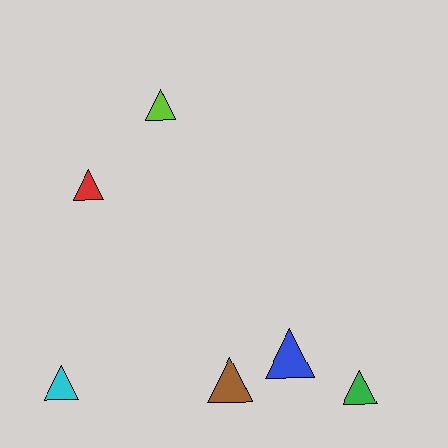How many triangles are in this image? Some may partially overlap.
There are 6 triangles.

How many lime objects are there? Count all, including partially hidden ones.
There is 1 lime object.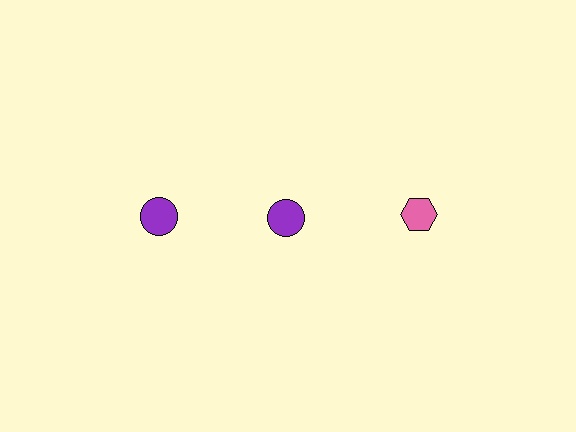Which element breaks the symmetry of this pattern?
The pink hexagon in the top row, center column breaks the symmetry. All other shapes are purple circles.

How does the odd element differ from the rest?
It differs in both color (pink instead of purple) and shape (hexagon instead of circle).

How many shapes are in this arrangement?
There are 3 shapes arranged in a grid pattern.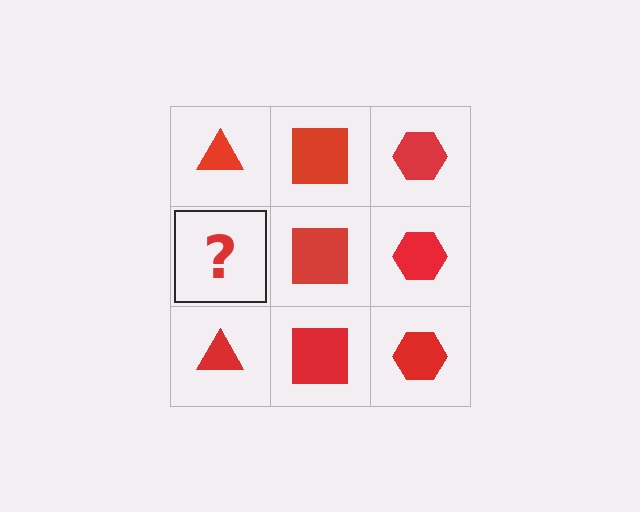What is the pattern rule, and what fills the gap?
The rule is that each column has a consistent shape. The gap should be filled with a red triangle.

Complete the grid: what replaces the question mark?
The question mark should be replaced with a red triangle.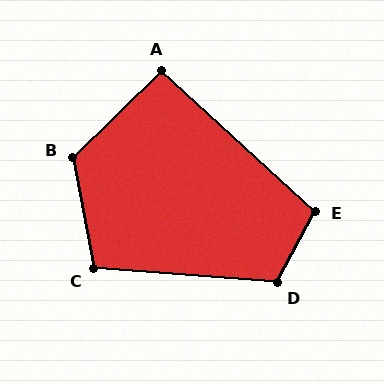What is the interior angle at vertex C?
Approximately 105 degrees (obtuse).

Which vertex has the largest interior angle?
B, at approximately 123 degrees.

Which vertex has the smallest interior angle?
A, at approximately 94 degrees.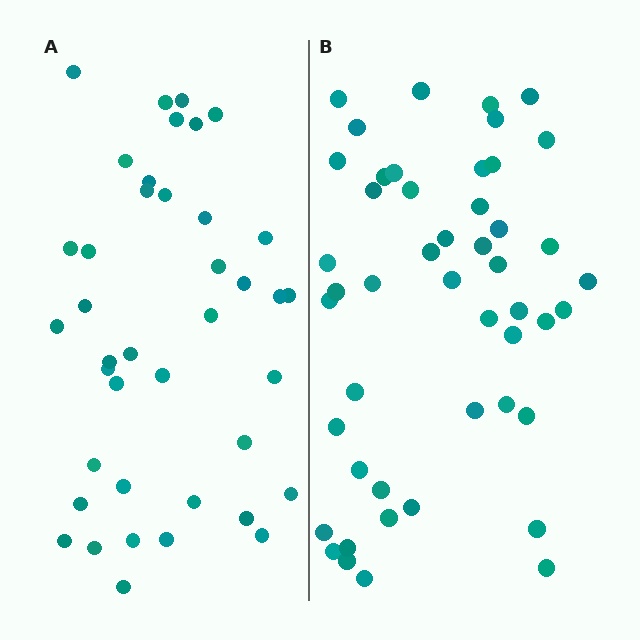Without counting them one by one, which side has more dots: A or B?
Region B (the right region) has more dots.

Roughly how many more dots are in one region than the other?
Region B has roughly 8 or so more dots than region A.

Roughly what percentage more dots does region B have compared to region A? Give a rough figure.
About 20% more.